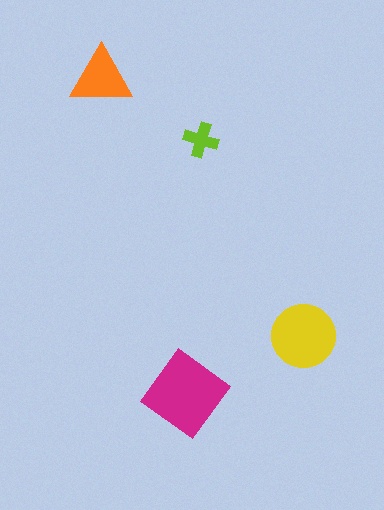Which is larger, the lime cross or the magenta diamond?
The magenta diamond.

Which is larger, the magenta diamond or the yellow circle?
The magenta diamond.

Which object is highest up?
The orange triangle is topmost.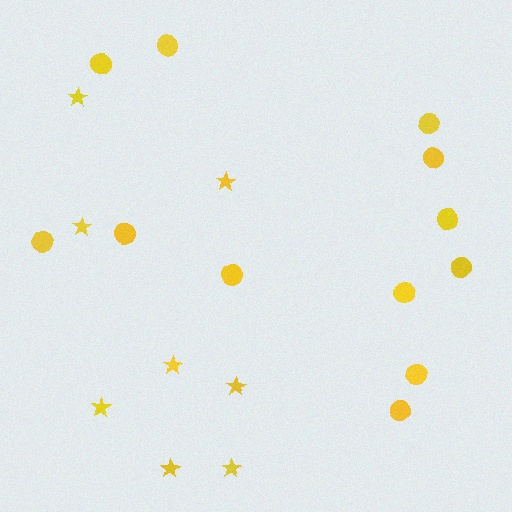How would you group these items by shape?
There are 2 groups: one group of circles (12) and one group of stars (8).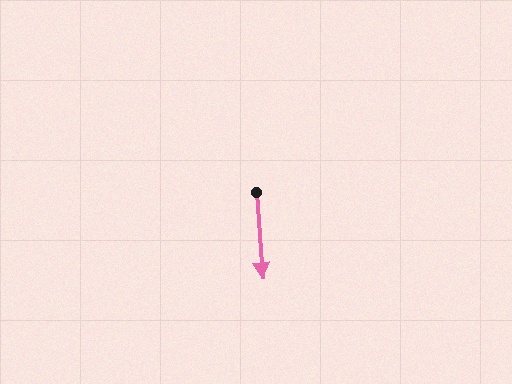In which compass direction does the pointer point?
South.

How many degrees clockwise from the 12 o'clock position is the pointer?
Approximately 176 degrees.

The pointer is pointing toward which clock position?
Roughly 6 o'clock.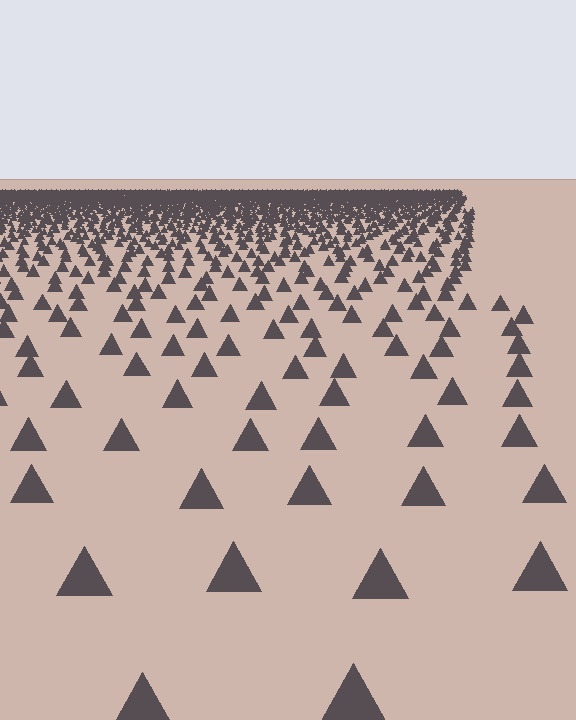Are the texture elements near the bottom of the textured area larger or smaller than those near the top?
Larger. Near the bottom, elements are closer to the viewer and appear at a bigger on-screen size.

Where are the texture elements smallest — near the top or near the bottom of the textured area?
Near the top.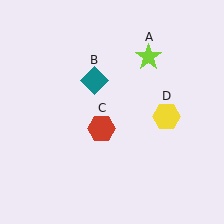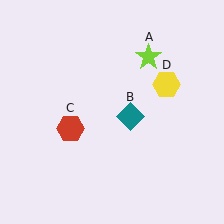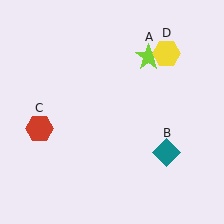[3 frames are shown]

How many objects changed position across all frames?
3 objects changed position: teal diamond (object B), red hexagon (object C), yellow hexagon (object D).